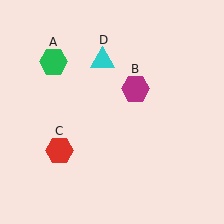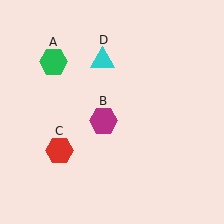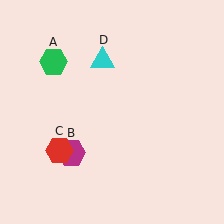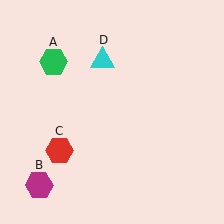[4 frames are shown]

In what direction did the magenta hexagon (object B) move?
The magenta hexagon (object B) moved down and to the left.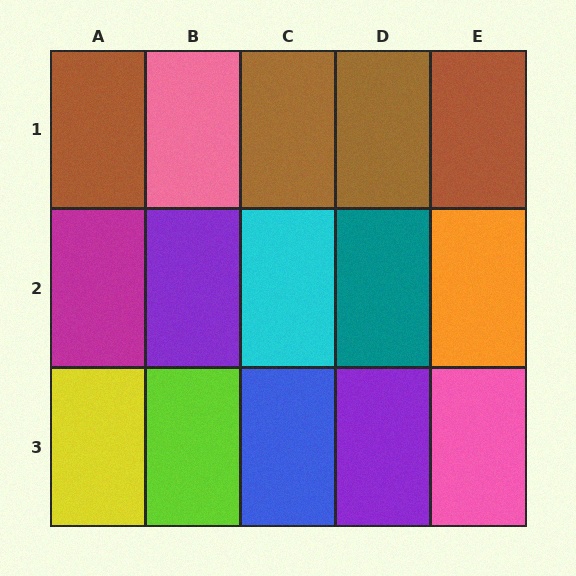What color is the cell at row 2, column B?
Purple.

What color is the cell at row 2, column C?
Cyan.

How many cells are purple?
2 cells are purple.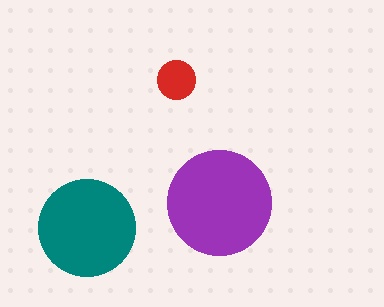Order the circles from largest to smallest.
the purple one, the teal one, the red one.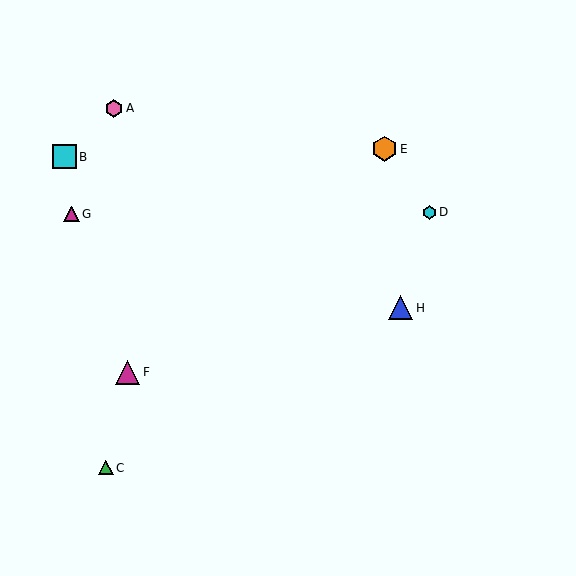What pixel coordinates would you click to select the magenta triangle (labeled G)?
Click at (72, 214) to select the magenta triangle G.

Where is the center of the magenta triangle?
The center of the magenta triangle is at (128, 372).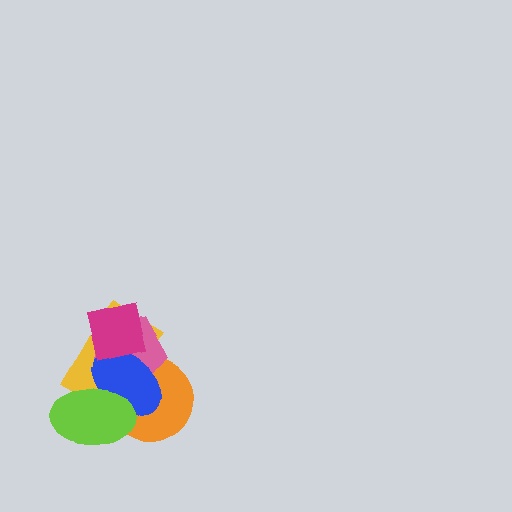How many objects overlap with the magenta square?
3 objects overlap with the magenta square.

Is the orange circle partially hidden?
Yes, it is partially covered by another shape.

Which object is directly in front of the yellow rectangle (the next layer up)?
The pink pentagon is directly in front of the yellow rectangle.